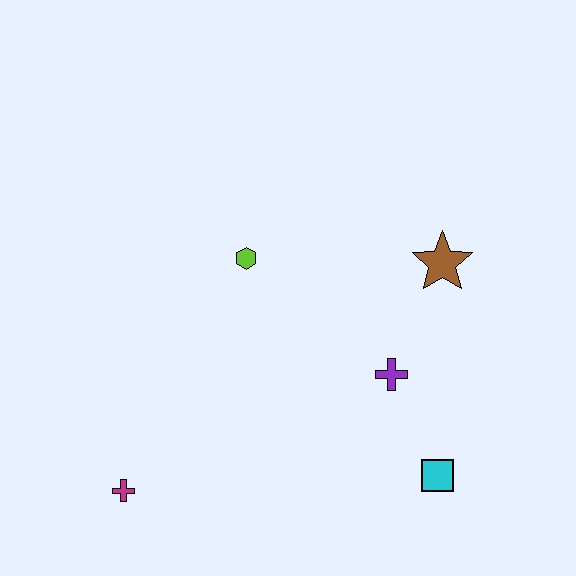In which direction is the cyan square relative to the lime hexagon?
The cyan square is below the lime hexagon.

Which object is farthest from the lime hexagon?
The cyan square is farthest from the lime hexagon.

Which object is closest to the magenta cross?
The lime hexagon is closest to the magenta cross.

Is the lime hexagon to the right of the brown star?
No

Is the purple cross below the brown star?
Yes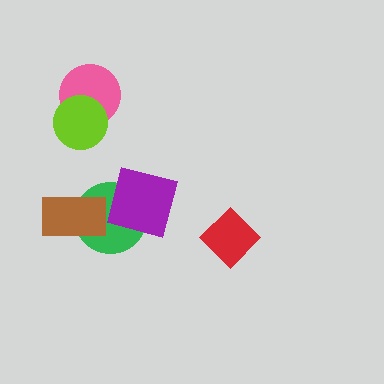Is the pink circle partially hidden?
Yes, it is partially covered by another shape.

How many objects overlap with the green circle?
2 objects overlap with the green circle.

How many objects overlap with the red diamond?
0 objects overlap with the red diamond.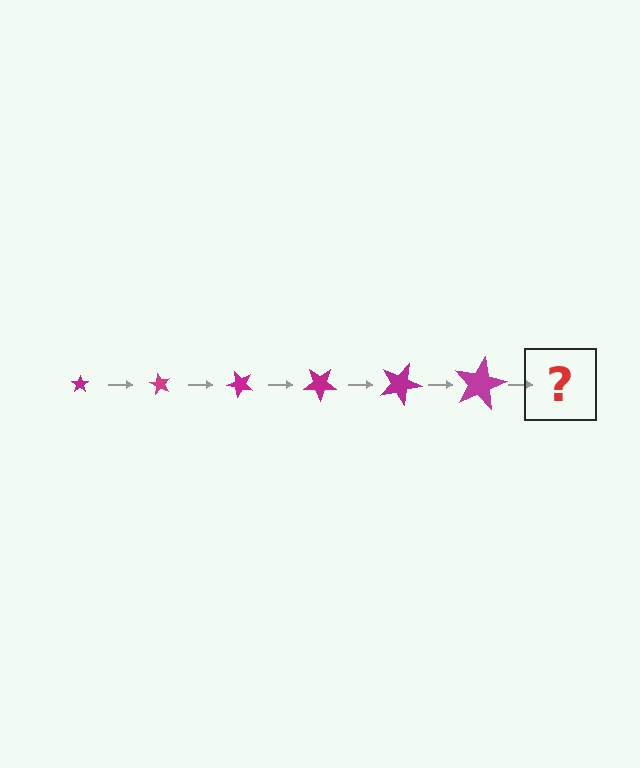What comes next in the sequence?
The next element should be a star, larger than the previous one and rotated 360 degrees from the start.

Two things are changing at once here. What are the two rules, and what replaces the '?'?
The two rules are that the star grows larger each step and it rotates 60 degrees each step. The '?' should be a star, larger than the previous one and rotated 360 degrees from the start.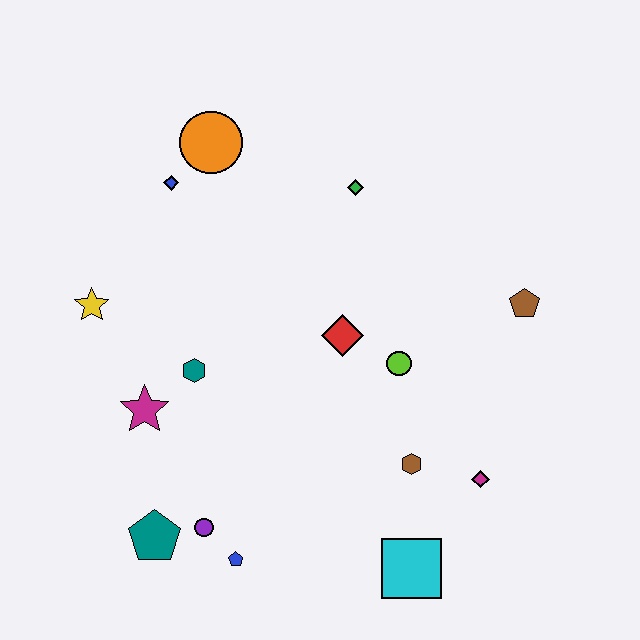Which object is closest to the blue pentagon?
The purple circle is closest to the blue pentagon.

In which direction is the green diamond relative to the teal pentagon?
The green diamond is above the teal pentagon.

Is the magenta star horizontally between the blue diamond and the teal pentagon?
No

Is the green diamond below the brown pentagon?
No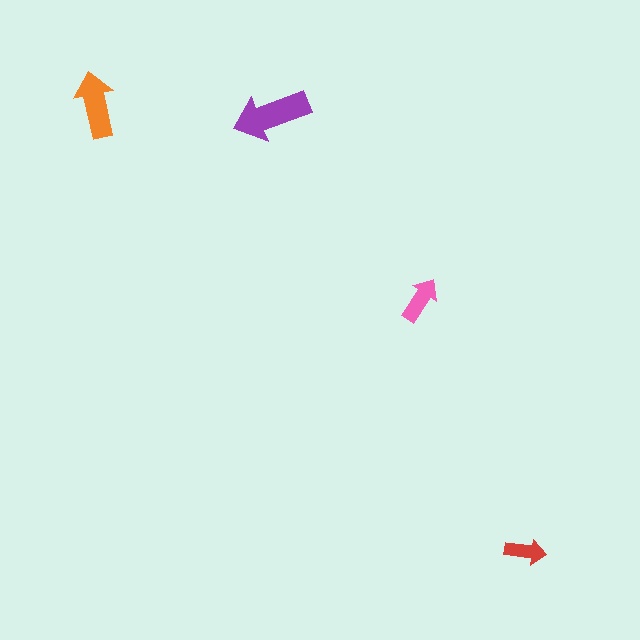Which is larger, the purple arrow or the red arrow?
The purple one.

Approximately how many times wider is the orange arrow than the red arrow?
About 1.5 times wider.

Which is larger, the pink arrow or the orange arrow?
The orange one.